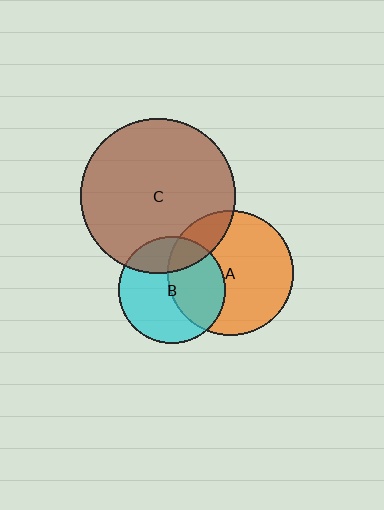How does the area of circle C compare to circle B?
Approximately 2.1 times.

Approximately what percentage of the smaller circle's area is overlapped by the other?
Approximately 25%.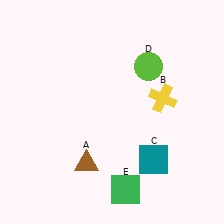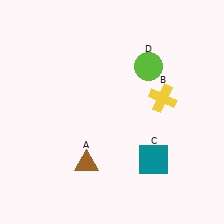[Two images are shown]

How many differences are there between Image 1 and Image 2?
There is 1 difference between the two images.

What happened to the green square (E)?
The green square (E) was removed in Image 2. It was in the bottom-right area of Image 1.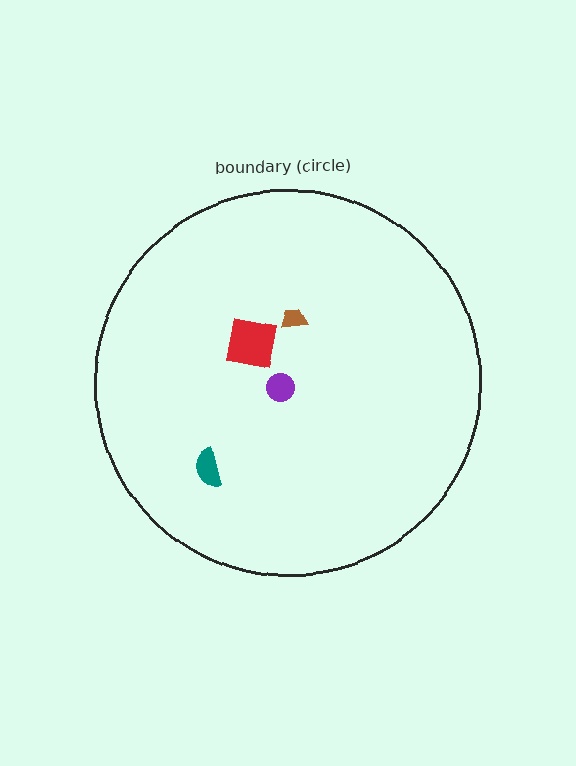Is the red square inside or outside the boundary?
Inside.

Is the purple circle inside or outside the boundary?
Inside.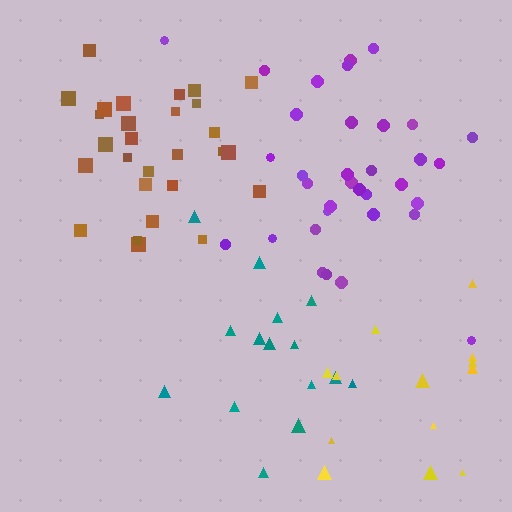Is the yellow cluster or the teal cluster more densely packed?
Teal.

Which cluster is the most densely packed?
Brown.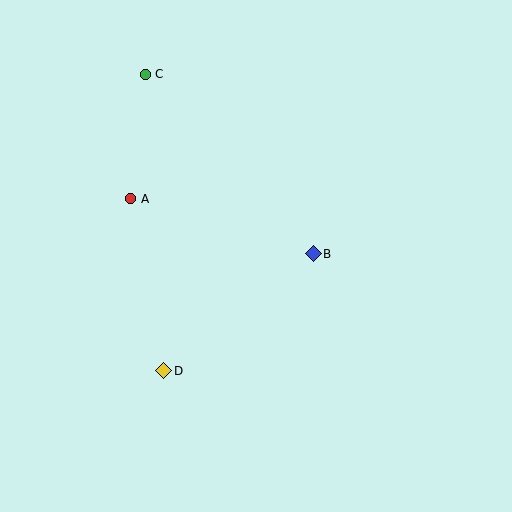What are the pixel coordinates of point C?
Point C is at (145, 74).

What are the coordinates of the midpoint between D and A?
The midpoint between D and A is at (147, 285).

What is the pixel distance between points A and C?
The distance between A and C is 125 pixels.